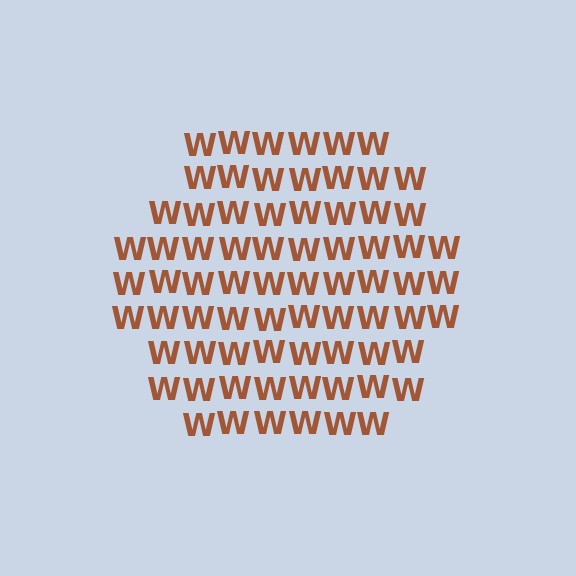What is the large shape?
The large shape is a hexagon.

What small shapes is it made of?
It is made of small letter W's.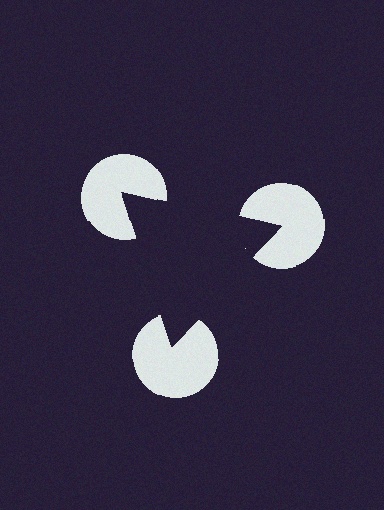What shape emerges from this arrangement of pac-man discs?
An illusory triangle — its edges are inferred from the aligned wedge cuts in the pac-man discs, not physically drawn.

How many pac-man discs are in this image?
There are 3 — one at each vertex of the illusory triangle.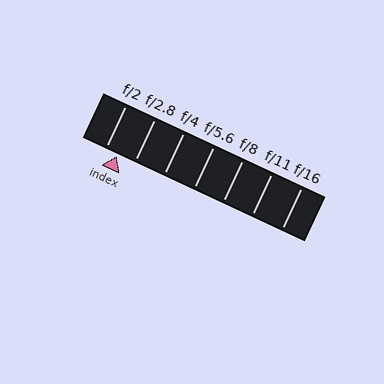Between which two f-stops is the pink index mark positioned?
The index mark is between f/2 and f/2.8.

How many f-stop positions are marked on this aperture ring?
There are 7 f-stop positions marked.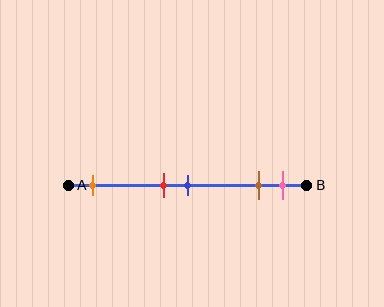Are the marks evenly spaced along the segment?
No, the marks are not evenly spaced.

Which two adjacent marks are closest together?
The red and blue marks are the closest adjacent pair.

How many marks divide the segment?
There are 5 marks dividing the segment.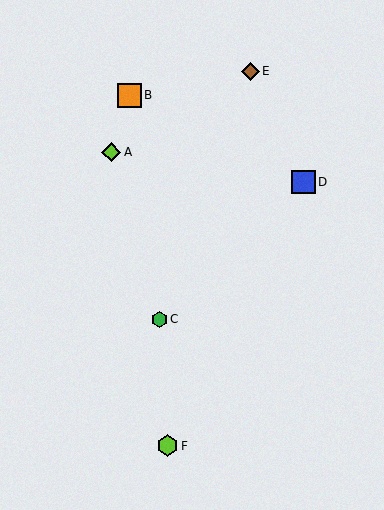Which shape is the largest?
The orange square (labeled B) is the largest.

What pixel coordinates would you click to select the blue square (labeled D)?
Click at (304, 182) to select the blue square D.